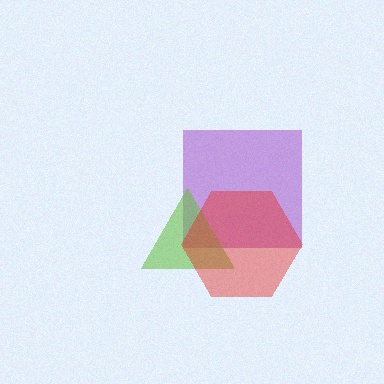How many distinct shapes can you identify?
There are 3 distinct shapes: a purple square, a lime triangle, a red hexagon.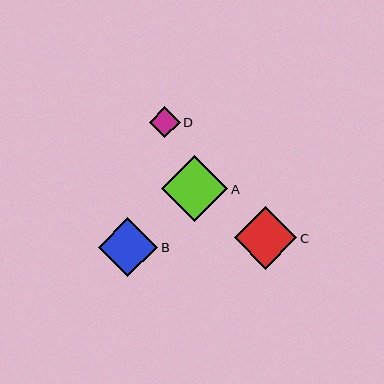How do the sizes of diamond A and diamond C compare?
Diamond A and diamond C are approximately the same size.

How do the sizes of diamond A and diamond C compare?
Diamond A and diamond C are approximately the same size.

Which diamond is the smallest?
Diamond D is the smallest with a size of approximately 31 pixels.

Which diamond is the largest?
Diamond A is the largest with a size of approximately 66 pixels.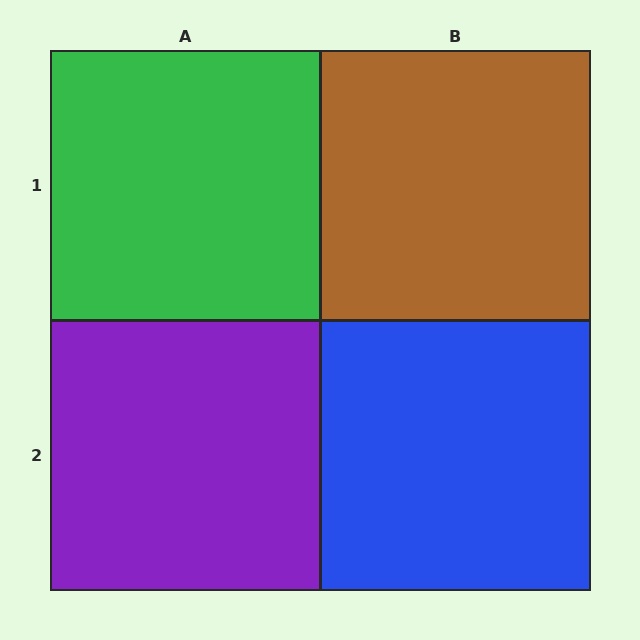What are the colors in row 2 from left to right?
Purple, blue.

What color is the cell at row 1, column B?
Brown.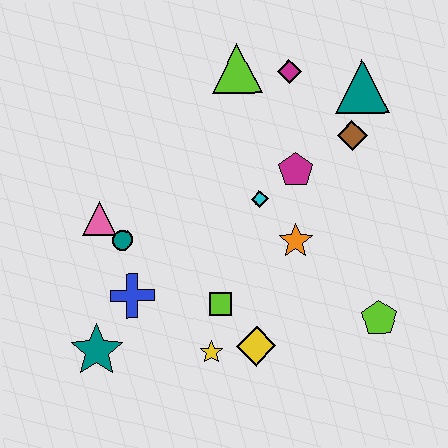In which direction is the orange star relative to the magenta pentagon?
The orange star is below the magenta pentagon.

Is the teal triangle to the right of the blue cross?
Yes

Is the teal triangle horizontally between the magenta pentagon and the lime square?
No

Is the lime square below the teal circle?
Yes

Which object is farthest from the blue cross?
The teal triangle is farthest from the blue cross.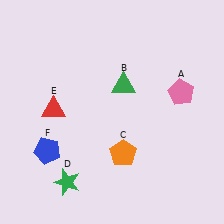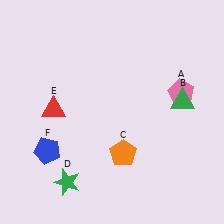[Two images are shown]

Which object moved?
The green triangle (B) moved right.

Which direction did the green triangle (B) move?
The green triangle (B) moved right.